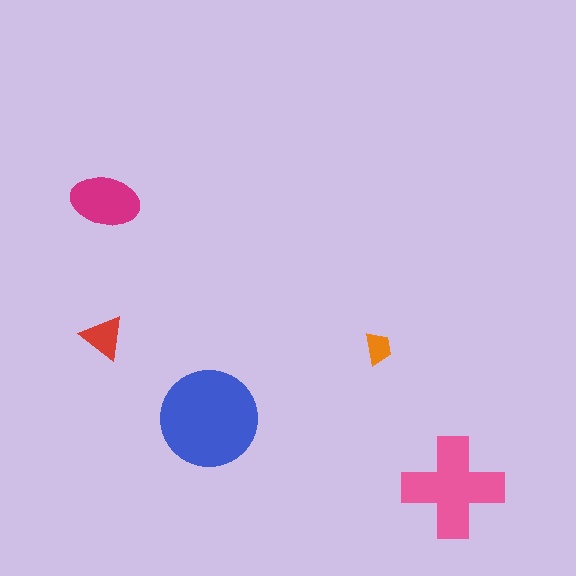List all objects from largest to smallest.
The blue circle, the pink cross, the magenta ellipse, the red triangle, the orange trapezoid.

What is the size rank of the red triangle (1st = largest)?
4th.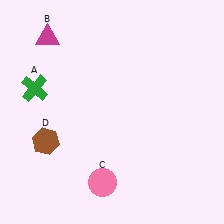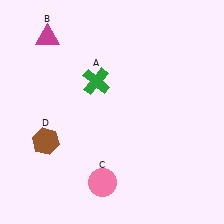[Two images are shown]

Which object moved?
The green cross (A) moved right.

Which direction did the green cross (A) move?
The green cross (A) moved right.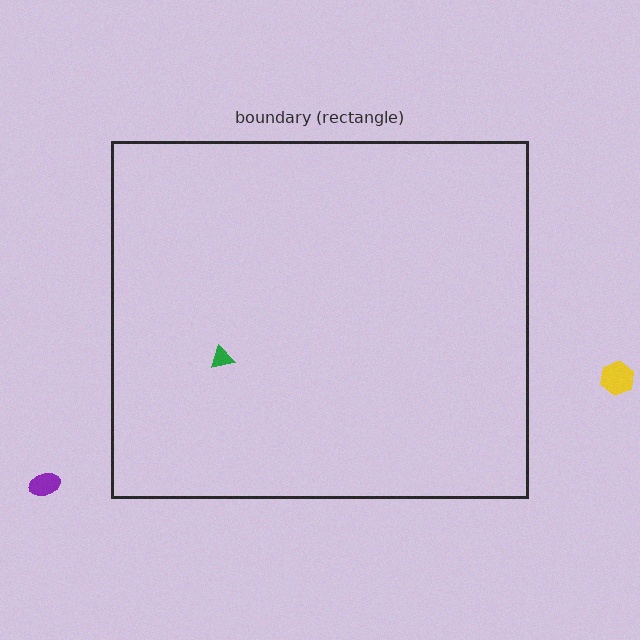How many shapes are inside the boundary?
1 inside, 2 outside.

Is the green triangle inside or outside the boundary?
Inside.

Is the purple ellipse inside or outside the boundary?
Outside.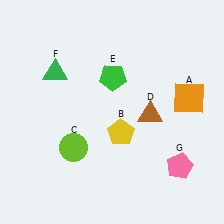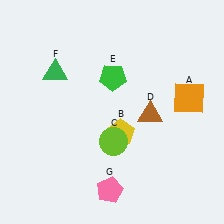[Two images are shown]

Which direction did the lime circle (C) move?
The lime circle (C) moved right.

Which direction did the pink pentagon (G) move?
The pink pentagon (G) moved left.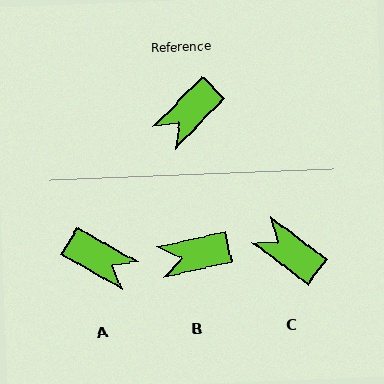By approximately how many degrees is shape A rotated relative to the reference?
Approximately 104 degrees counter-clockwise.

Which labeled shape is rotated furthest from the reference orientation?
A, about 104 degrees away.